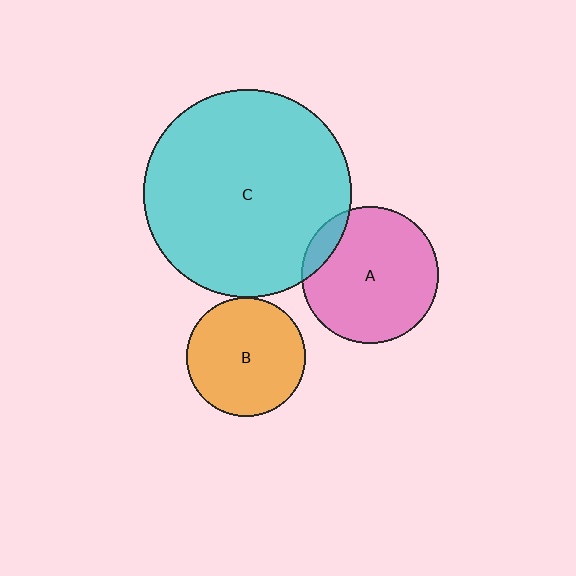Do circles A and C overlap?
Yes.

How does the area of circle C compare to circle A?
Approximately 2.3 times.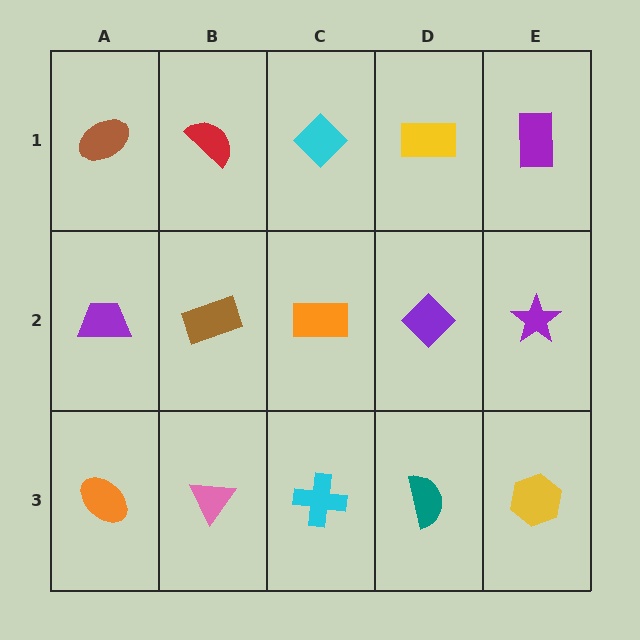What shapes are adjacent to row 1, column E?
A purple star (row 2, column E), a yellow rectangle (row 1, column D).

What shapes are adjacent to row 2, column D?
A yellow rectangle (row 1, column D), a teal semicircle (row 3, column D), an orange rectangle (row 2, column C), a purple star (row 2, column E).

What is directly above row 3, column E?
A purple star.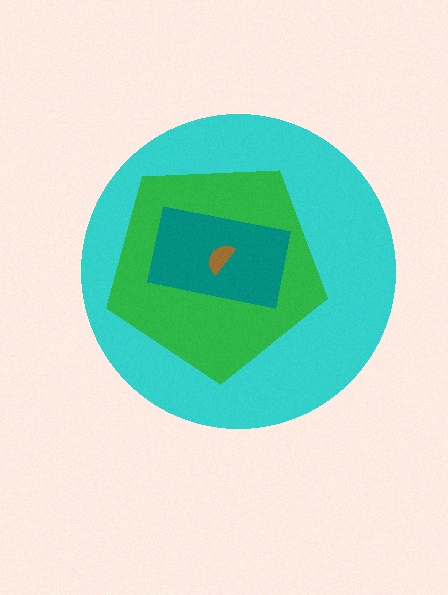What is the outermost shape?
The cyan circle.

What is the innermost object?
The brown semicircle.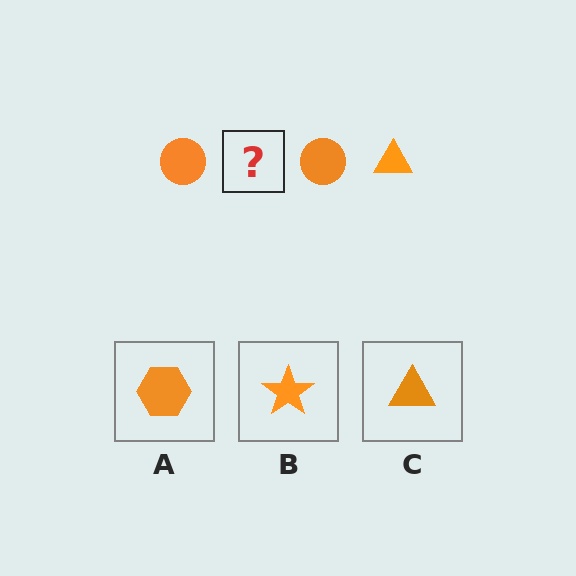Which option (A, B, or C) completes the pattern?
C.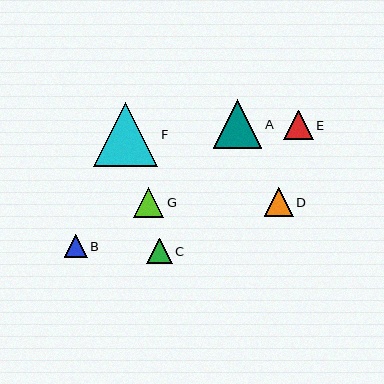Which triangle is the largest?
Triangle F is the largest with a size of approximately 64 pixels.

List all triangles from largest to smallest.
From largest to smallest: F, A, G, E, D, C, B.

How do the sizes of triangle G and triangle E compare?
Triangle G and triangle E are approximately the same size.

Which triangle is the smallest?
Triangle B is the smallest with a size of approximately 23 pixels.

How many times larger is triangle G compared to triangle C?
Triangle G is approximately 1.2 times the size of triangle C.